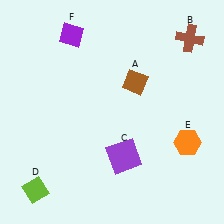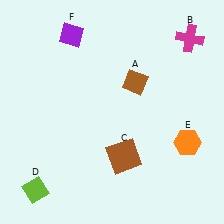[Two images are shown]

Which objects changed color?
B changed from brown to magenta. C changed from purple to brown.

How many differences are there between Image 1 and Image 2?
There are 2 differences between the two images.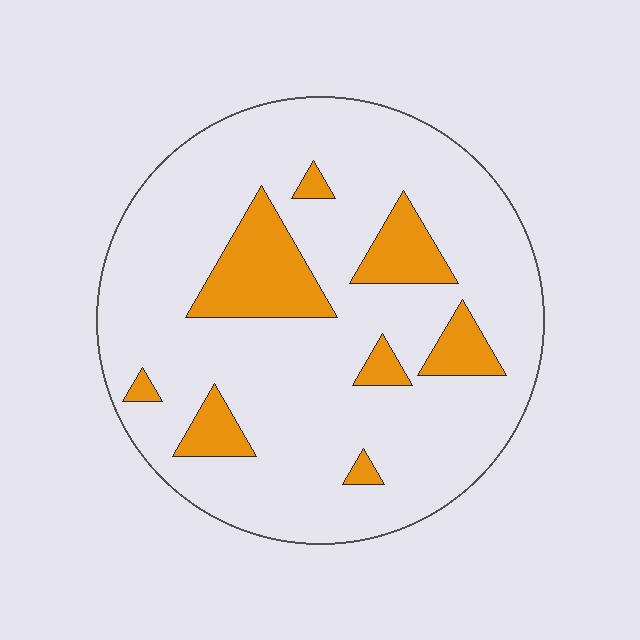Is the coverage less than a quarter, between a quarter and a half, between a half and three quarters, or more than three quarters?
Less than a quarter.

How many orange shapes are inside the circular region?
8.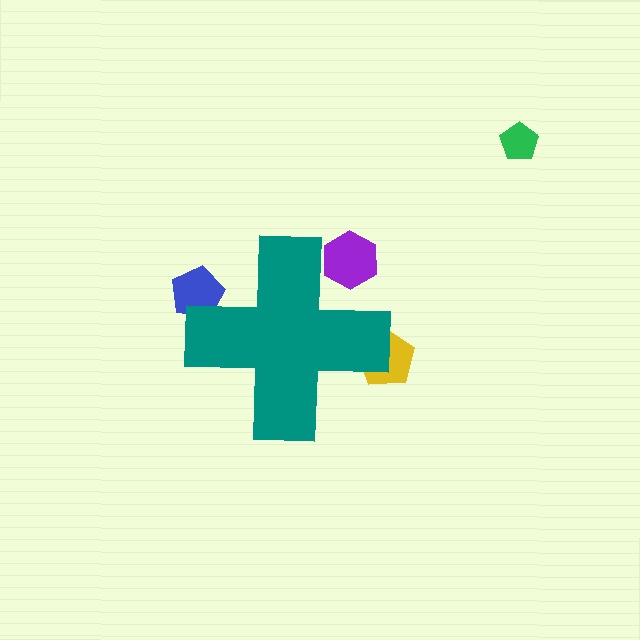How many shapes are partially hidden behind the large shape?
3 shapes are partially hidden.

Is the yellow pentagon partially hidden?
Yes, the yellow pentagon is partially hidden behind the teal cross.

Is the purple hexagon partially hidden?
Yes, the purple hexagon is partially hidden behind the teal cross.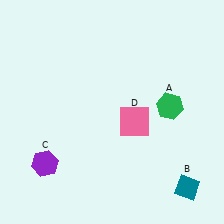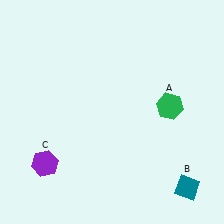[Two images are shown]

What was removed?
The pink square (D) was removed in Image 2.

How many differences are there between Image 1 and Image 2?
There is 1 difference between the two images.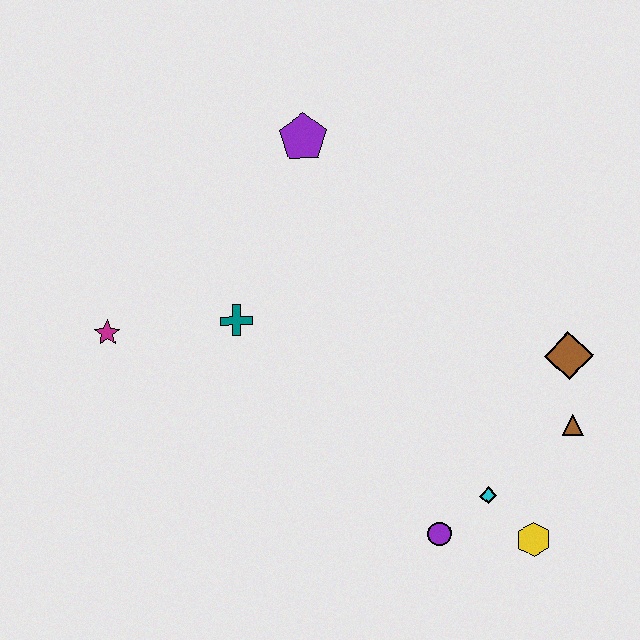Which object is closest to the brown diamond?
The brown triangle is closest to the brown diamond.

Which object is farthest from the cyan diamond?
The magenta star is farthest from the cyan diamond.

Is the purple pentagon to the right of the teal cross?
Yes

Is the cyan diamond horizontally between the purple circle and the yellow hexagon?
Yes